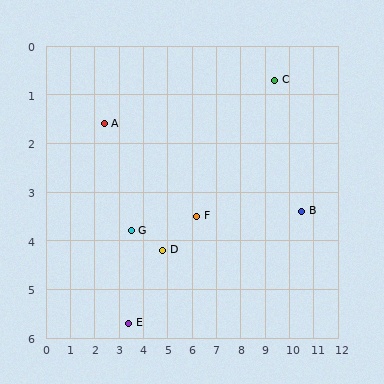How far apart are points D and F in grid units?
Points D and F are about 1.6 grid units apart.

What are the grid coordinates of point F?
Point F is at approximately (6.2, 3.5).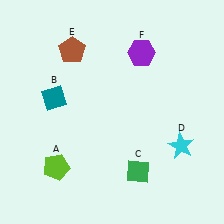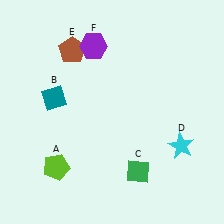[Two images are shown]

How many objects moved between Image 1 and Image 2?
1 object moved between the two images.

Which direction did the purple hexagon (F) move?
The purple hexagon (F) moved left.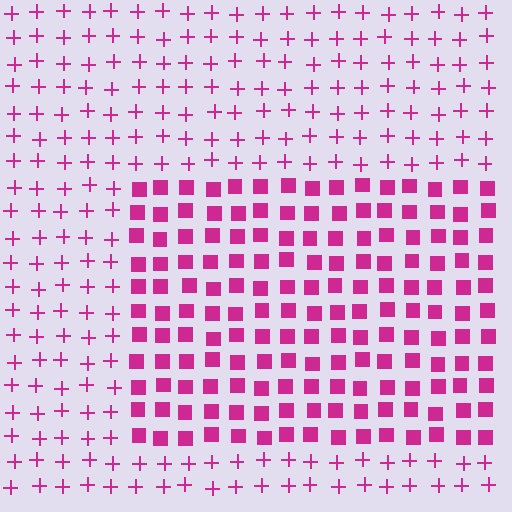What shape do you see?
I see a rectangle.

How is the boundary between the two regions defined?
The boundary is defined by a change in element shape: squares inside vs. plus signs outside. All elements share the same color and spacing.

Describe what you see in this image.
The image is filled with small magenta elements arranged in a uniform grid. A rectangle-shaped region contains squares, while the surrounding area contains plus signs. The boundary is defined purely by the change in element shape.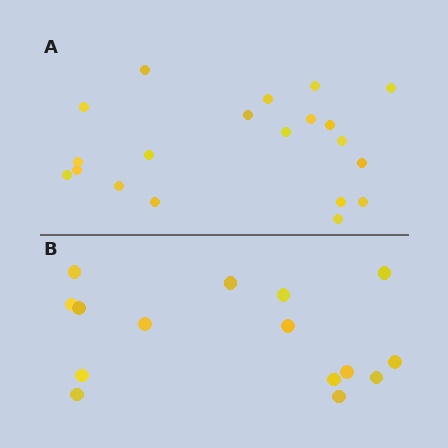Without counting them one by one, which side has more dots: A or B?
Region A (the top region) has more dots.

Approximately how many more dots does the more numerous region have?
Region A has about 5 more dots than region B.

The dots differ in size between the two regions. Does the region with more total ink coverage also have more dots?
No. Region B has more total ink coverage because its dots are larger, but region A actually contains more individual dots. Total area can be misleading — the number of items is what matters here.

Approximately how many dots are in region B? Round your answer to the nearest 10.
About 20 dots. (The exact count is 15, which rounds to 20.)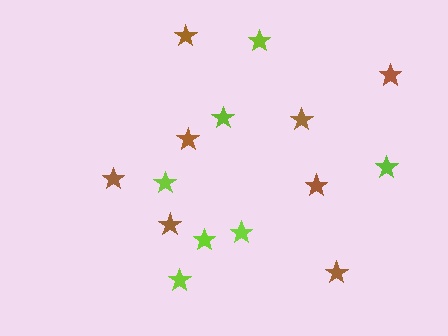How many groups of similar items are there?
There are 2 groups: one group of brown stars (8) and one group of lime stars (7).